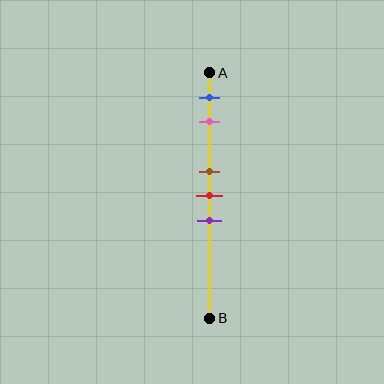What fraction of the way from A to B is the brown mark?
The brown mark is approximately 40% (0.4) of the way from A to B.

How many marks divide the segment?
There are 5 marks dividing the segment.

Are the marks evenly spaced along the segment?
No, the marks are not evenly spaced.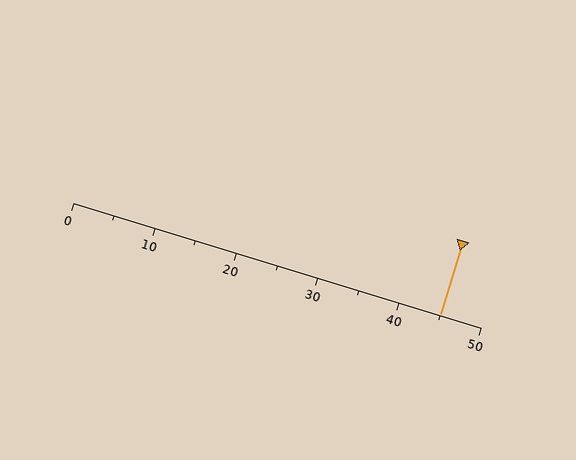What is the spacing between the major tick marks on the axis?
The major ticks are spaced 10 apart.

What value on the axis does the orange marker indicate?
The marker indicates approximately 45.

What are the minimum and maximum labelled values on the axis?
The axis runs from 0 to 50.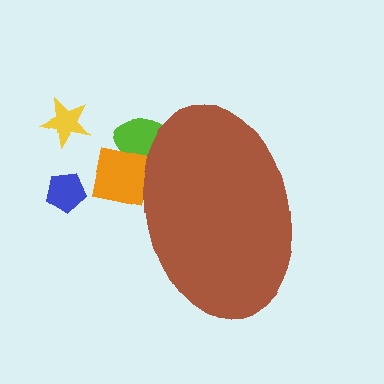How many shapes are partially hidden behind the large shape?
2 shapes are partially hidden.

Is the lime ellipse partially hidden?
Yes, the lime ellipse is partially hidden behind the brown ellipse.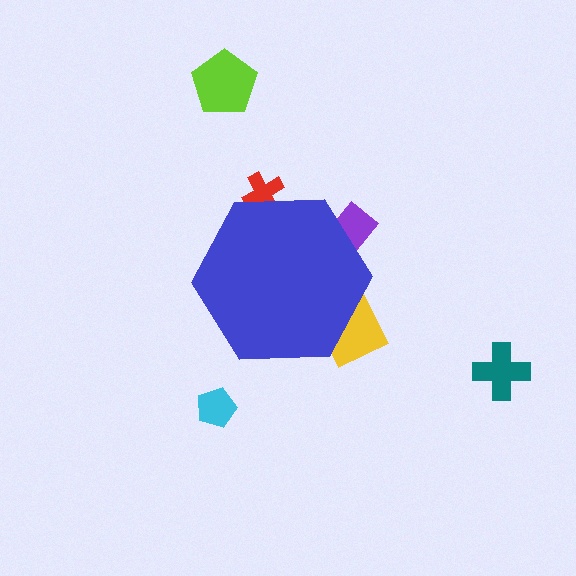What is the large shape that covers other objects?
A blue hexagon.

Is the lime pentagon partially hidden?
No, the lime pentagon is fully visible.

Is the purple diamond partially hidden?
Yes, the purple diamond is partially hidden behind the blue hexagon.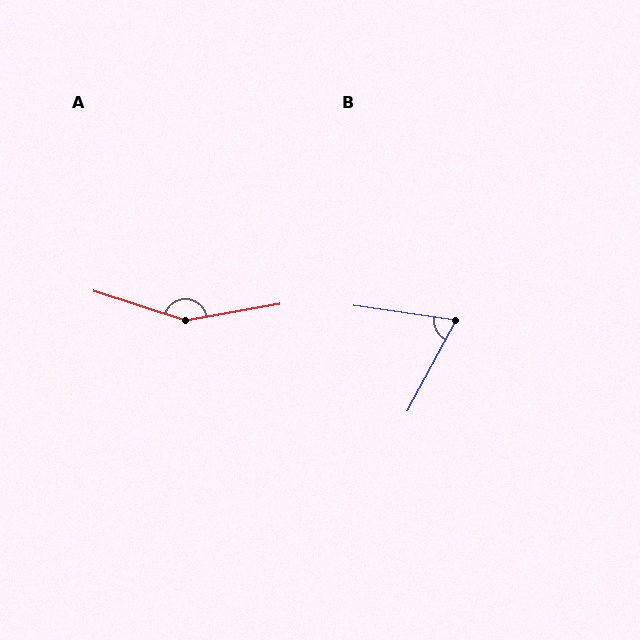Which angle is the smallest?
B, at approximately 70 degrees.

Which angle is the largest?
A, at approximately 152 degrees.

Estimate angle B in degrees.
Approximately 70 degrees.